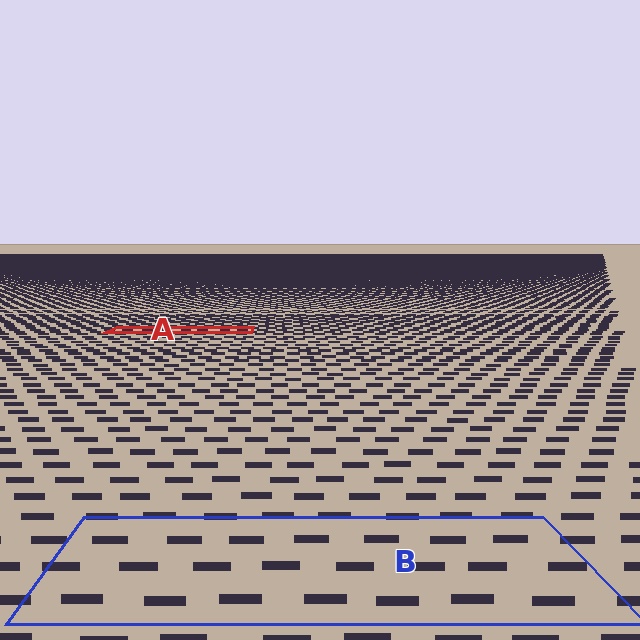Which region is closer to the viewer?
Region B is closer. The texture elements there are larger and more spread out.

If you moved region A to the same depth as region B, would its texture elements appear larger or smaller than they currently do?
They would appear larger. At a closer depth, the same texture elements are projected at a bigger on-screen size.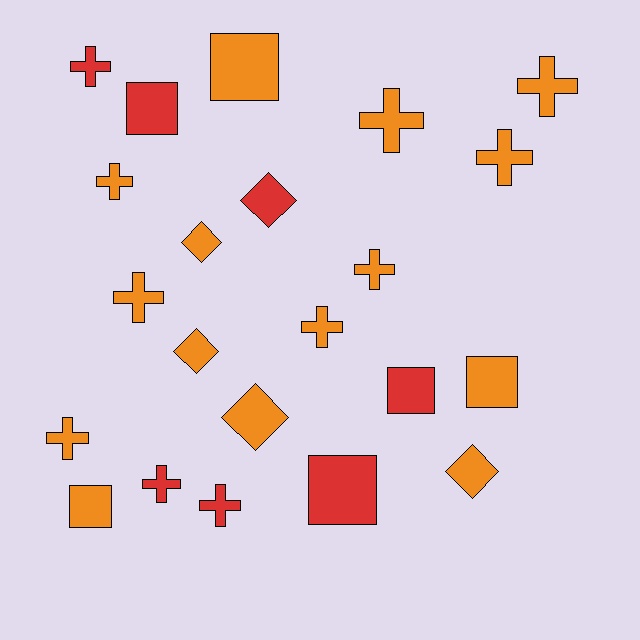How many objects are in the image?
There are 22 objects.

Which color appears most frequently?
Orange, with 15 objects.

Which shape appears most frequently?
Cross, with 11 objects.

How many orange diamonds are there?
There are 4 orange diamonds.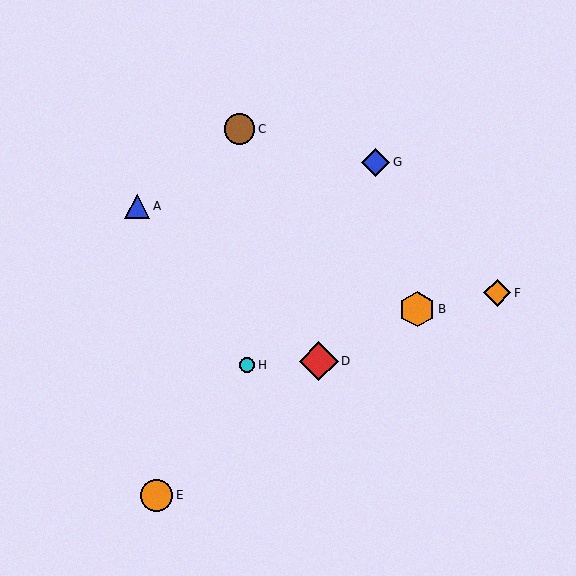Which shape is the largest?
The red diamond (labeled D) is the largest.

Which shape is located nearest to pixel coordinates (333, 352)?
The red diamond (labeled D) at (319, 361) is nearest to that location.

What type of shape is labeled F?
Shape F is an orange diamond.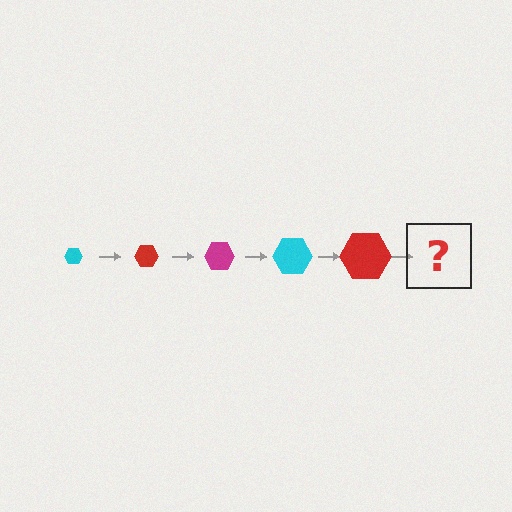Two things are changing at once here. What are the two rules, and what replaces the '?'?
The two rules are that the hexagon grows larger each step and the color cycles through cyan, red, and magenta. The '?' should be a magenta hexagon, larger than the previous one.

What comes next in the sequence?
The next element should be a magenta hexagon, larger than the previous one.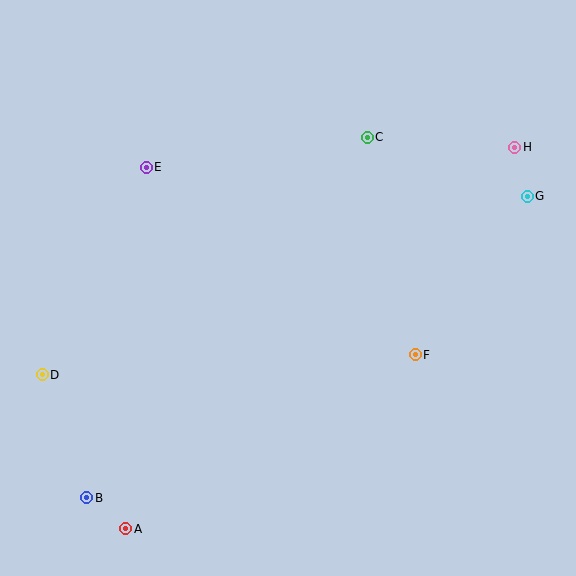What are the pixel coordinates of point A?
Point A is at (126, 529).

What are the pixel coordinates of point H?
Point H is at (515, 147).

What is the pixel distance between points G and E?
The distance between G and E is 382 pixels.